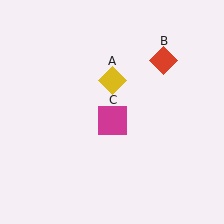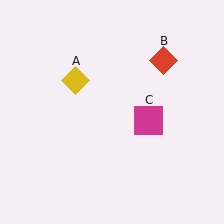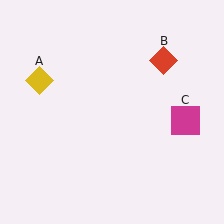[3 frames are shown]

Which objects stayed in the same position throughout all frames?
Red diamond (object B) remained stationary.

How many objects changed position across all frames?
2 objects changed position: yellow diamond (object A), magenta square (object C).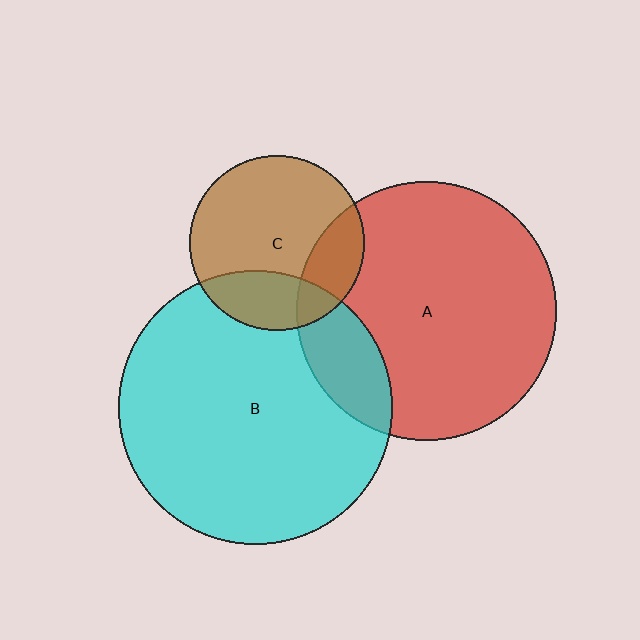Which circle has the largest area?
Circle B (cyan).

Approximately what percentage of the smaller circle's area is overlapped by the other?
Approximately 20%.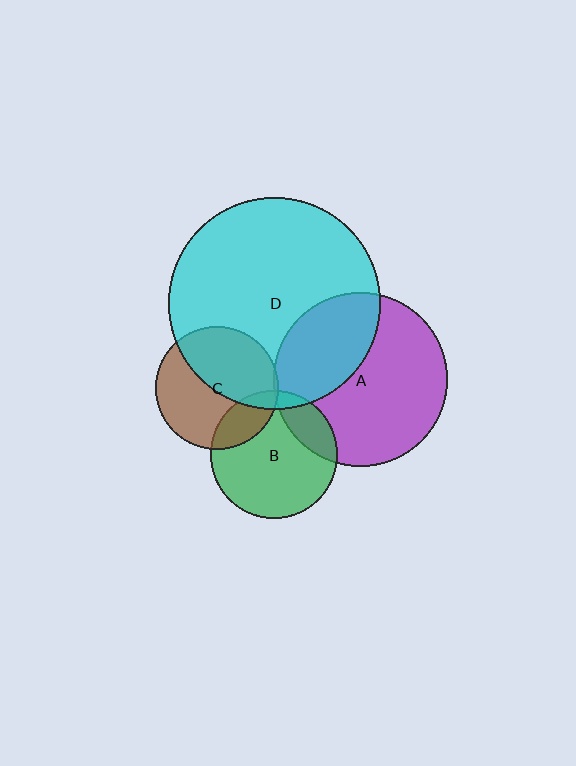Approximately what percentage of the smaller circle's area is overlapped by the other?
Approximately 20%.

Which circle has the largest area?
Circle D (cyan).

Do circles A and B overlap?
Yes.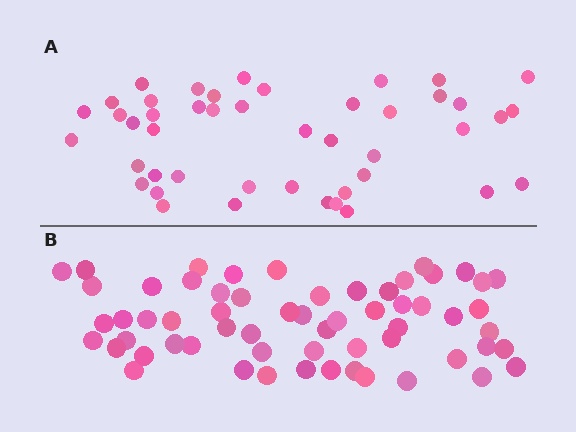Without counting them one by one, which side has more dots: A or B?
Region B (the bottom region) has more dots.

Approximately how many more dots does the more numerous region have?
Region B has approximately 15 more dots than region A.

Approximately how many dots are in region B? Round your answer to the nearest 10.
About 60 dots.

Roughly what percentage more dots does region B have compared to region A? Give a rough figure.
About 35% more.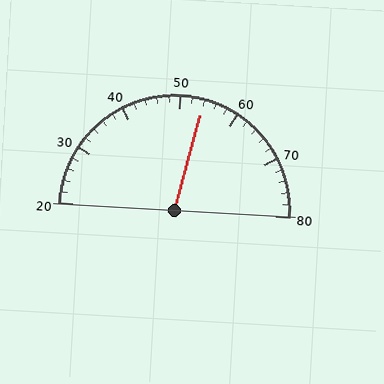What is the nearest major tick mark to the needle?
The nearest major tick mark is 50.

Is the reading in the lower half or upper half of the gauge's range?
The reading is in the upper half of the range (20 to 80).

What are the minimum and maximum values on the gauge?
The gauge ranges from 20 to 80.